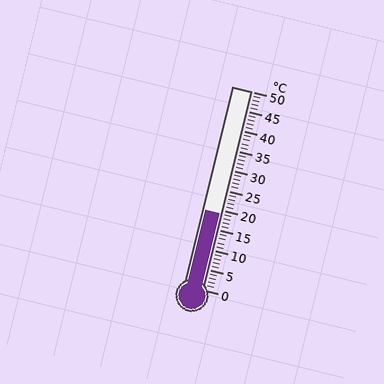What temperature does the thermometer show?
The thermometer shows approximately 19°C.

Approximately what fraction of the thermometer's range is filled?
The thermometer is filled to approximately 40% of its range.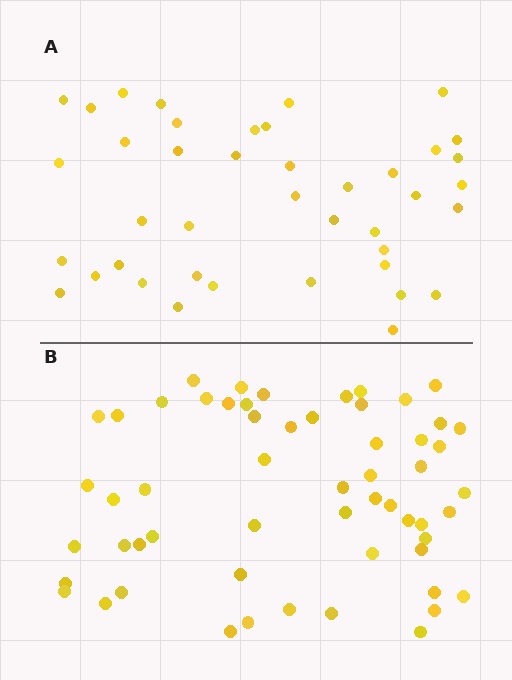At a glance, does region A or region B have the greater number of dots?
Region B (the bottom region) has more dots.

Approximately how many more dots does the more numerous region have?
Region B has approximately 15 more dots than region A.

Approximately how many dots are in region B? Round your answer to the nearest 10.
About 60 dots. (The exact count is 57, which rounds to 60.)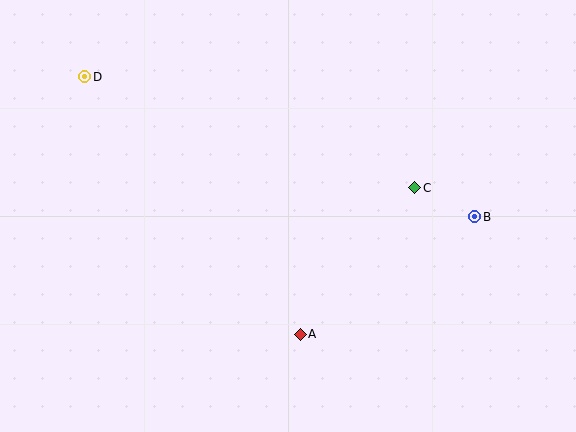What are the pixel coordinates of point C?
Point C is at (415, 188).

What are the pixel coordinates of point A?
Point A is at (300, 334).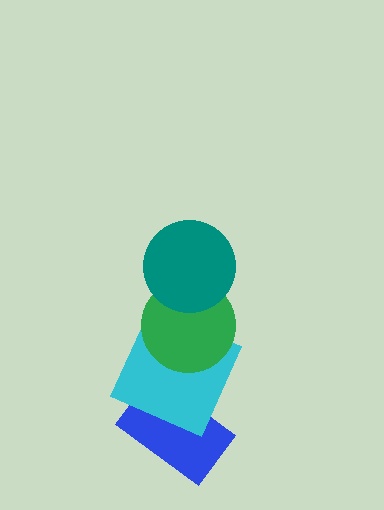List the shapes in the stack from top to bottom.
From top to bottom: the teal circle, the green circle, the cyan square, the blue rectangle.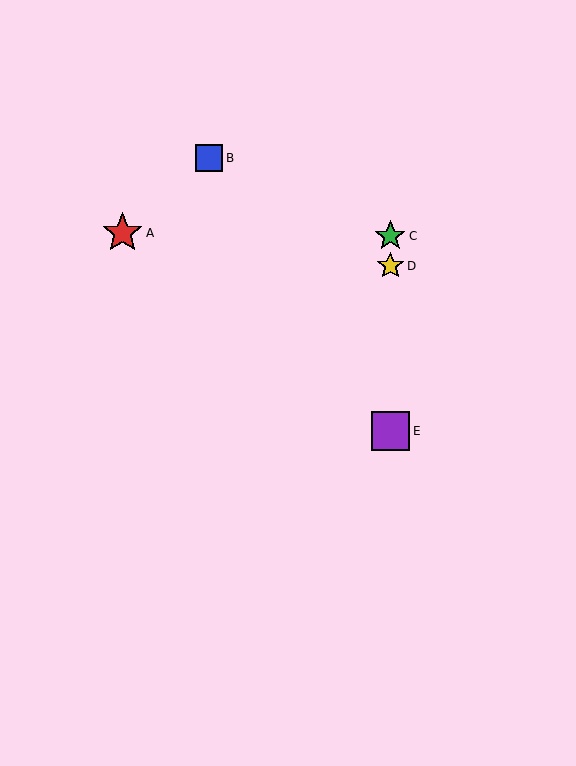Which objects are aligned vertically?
Objects C, D, E are aligned vertically.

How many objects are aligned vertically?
3 objects (C, D, E) are aligned vertically.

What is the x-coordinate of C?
Object C is at x≈390.